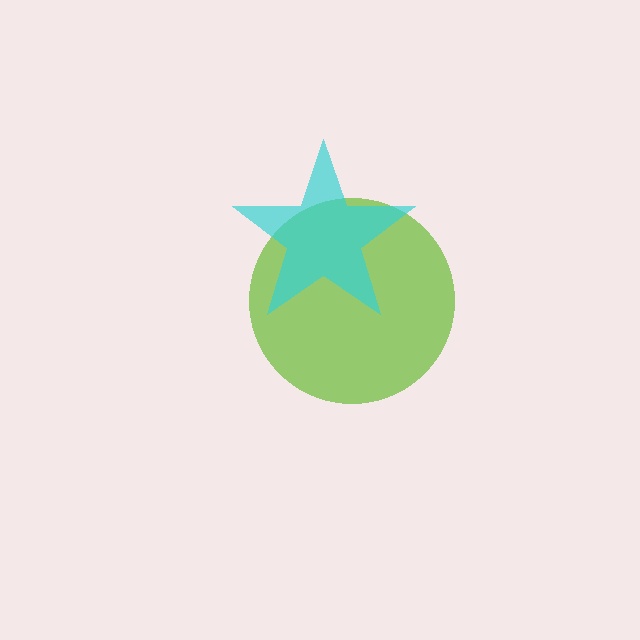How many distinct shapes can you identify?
There are 2 distinct shapes: a lime circle, a cyan star.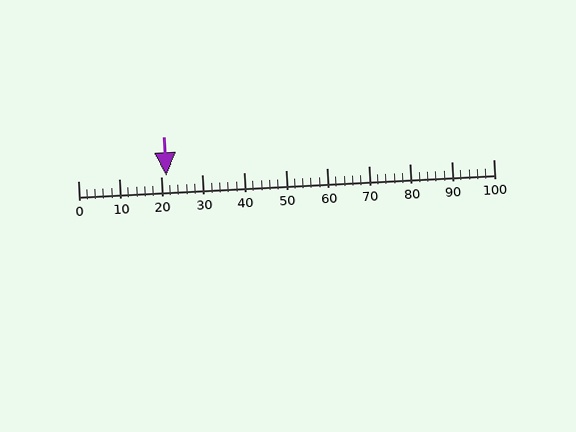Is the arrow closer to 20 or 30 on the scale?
The arrow is closer to 20.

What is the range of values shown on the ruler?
The ruler shows values from 0 to 100.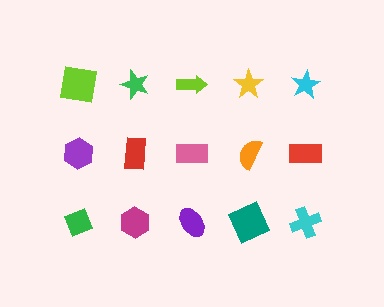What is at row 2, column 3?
A pink rectangle.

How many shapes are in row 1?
5 shapes.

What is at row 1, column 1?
A lime square.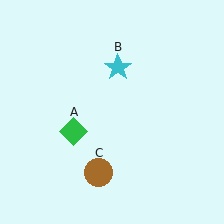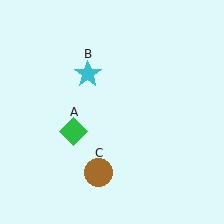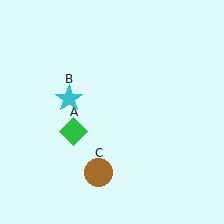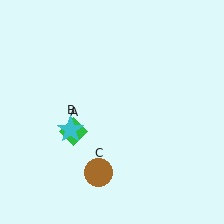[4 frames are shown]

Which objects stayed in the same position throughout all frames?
Green diamond (object A) and brown circle (object C) remained stationary.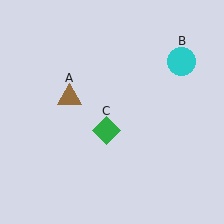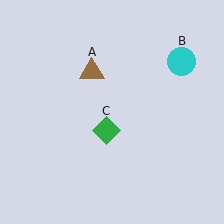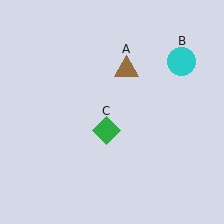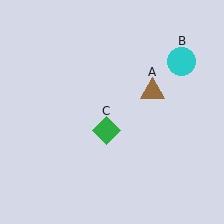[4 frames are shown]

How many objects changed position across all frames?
1 object changed position: brown triangle (object A).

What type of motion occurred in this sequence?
The brown triangle (object A) rotated clockwise around the center of the scene.